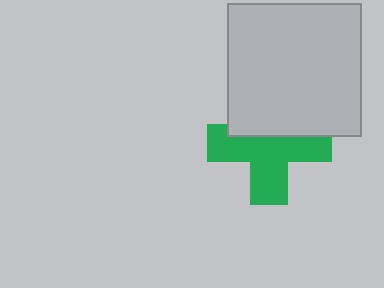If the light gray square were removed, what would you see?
You would see the complete green cross.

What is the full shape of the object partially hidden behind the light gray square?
The partially hidden object is a green cross.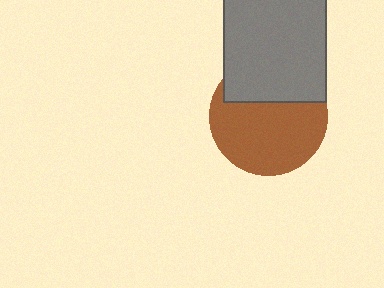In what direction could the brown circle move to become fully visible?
The brown circle could move down. That would shift it out from behind the gray rectangle entirely.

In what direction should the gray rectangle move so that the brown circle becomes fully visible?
The gray rectangle should move up. That is the shortest direction to clear the overlap and leave the brown circle fully visible.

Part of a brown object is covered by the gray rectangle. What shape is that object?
It is a circle.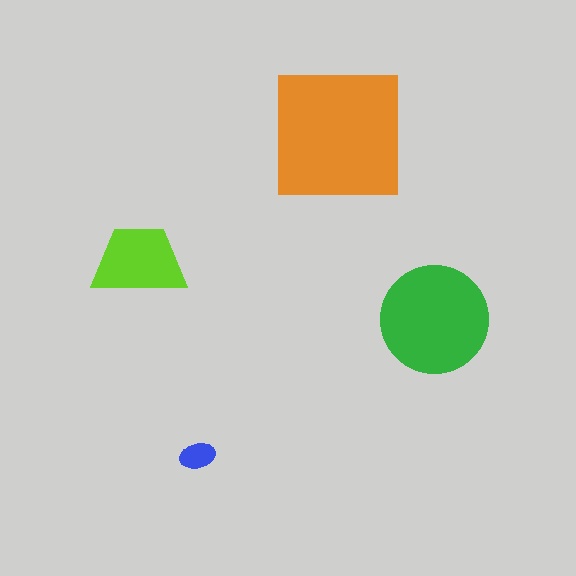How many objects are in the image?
There are 4 objects in the image.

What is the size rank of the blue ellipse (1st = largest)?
4th.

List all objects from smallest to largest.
The blue ellipse, the lime trapezoid, the green circle, the orange square.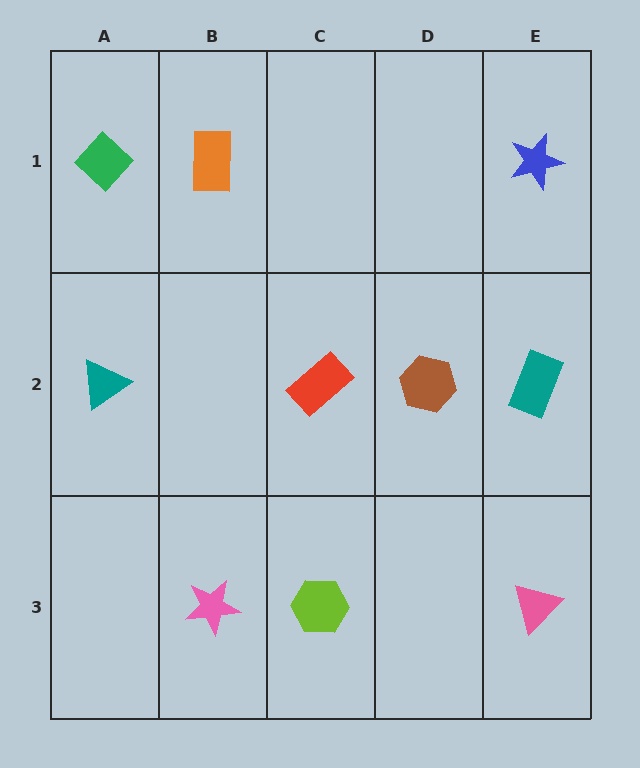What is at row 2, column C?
A red rectangle.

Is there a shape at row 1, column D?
No, that cell is empty.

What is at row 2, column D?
A brown hexagon.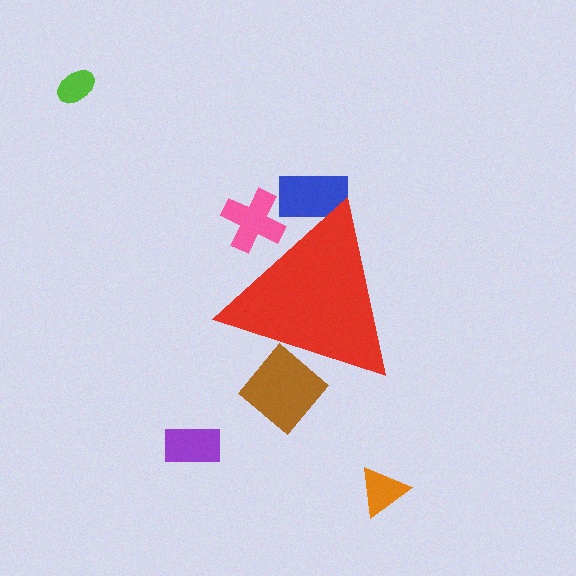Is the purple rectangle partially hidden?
No, the purple rectangle is fully visible.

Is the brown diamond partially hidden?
Yes, the brown diamond is partially hidden behind the red triangle.